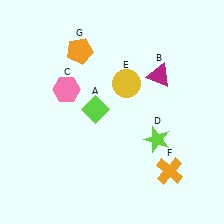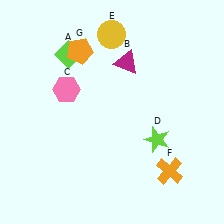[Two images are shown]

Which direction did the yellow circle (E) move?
The yellow circle (E) moved up.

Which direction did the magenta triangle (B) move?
The magenta triangle (B) moved left.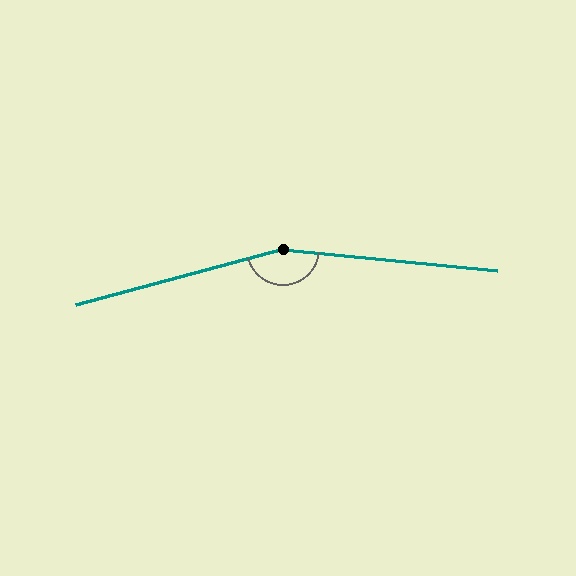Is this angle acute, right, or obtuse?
It is obtuse.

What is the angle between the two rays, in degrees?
Approximately 159 degrees.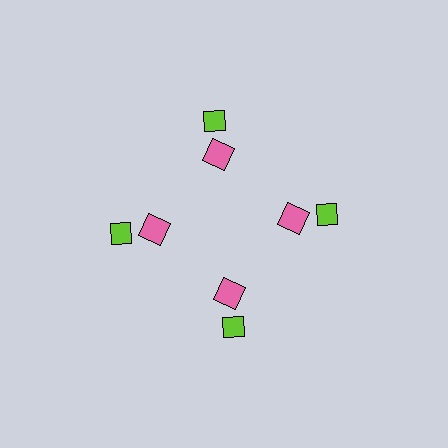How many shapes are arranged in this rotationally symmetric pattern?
There are 8 shapes, arranged in 4 groups of 2.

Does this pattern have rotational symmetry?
Yes, this pattern has 4-fold rotational symmetry. It looks the same after rotating 90 degrees around the center.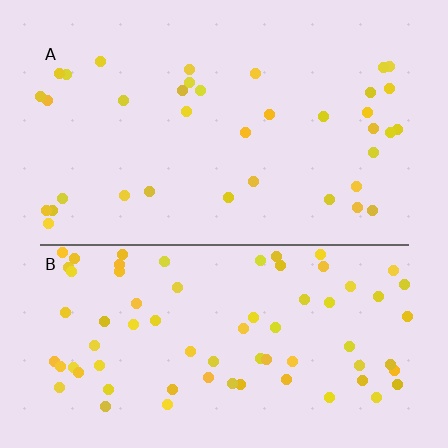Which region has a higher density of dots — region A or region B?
B (the bottom).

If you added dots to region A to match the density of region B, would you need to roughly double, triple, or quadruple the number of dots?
Approximately double.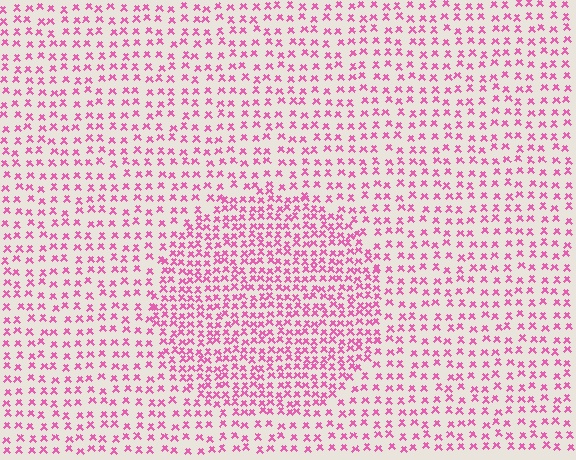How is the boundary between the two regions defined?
The boundary is defined by a change in element density (approximately 1.8x ratio). All elements are the same color, size, and shape.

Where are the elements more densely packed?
The elements are more densely packed inside the circle boundary.